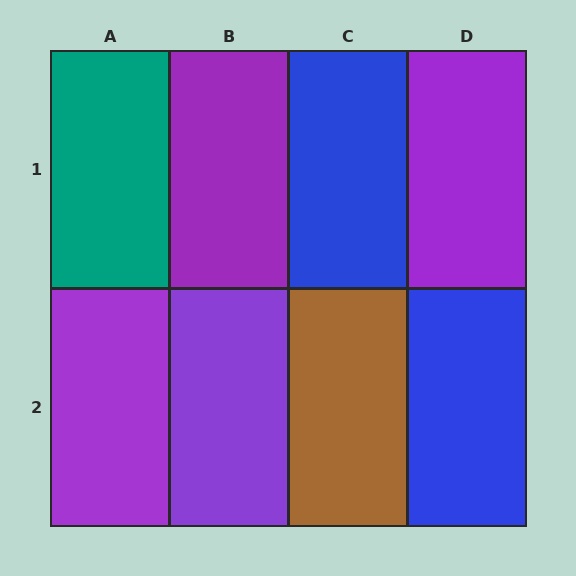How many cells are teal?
1 cell is teal.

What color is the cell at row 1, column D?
Purple.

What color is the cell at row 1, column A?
Teal.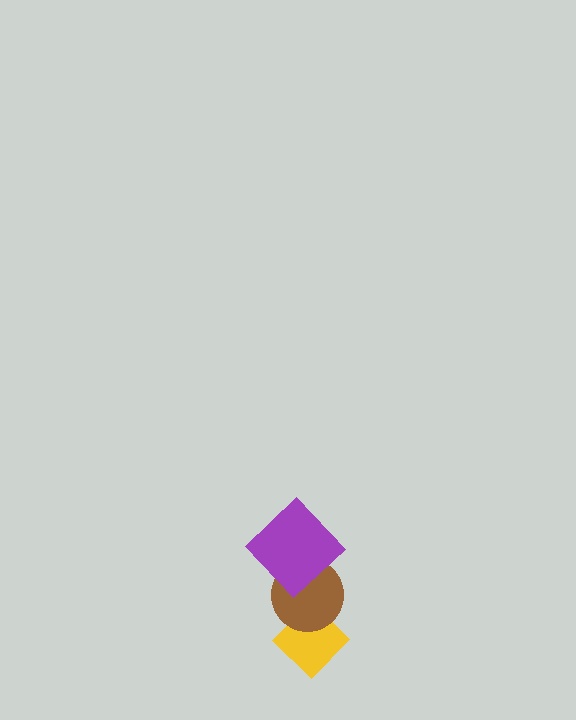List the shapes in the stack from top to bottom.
From top to bottom: the purple diamond, the brown circle, the yellow diamond.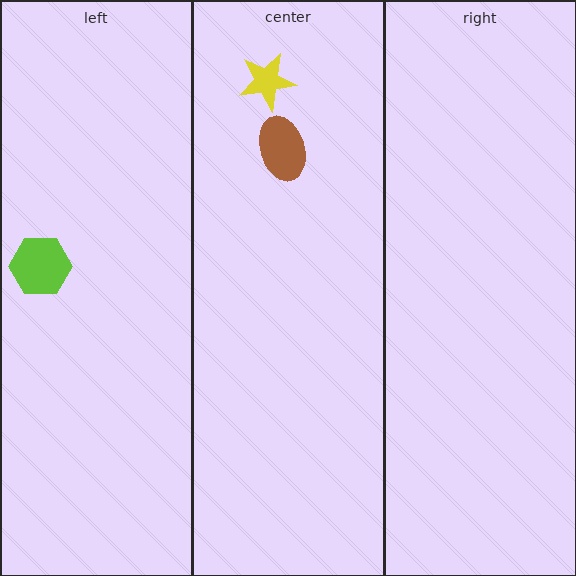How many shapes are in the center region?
2.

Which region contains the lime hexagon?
The left region.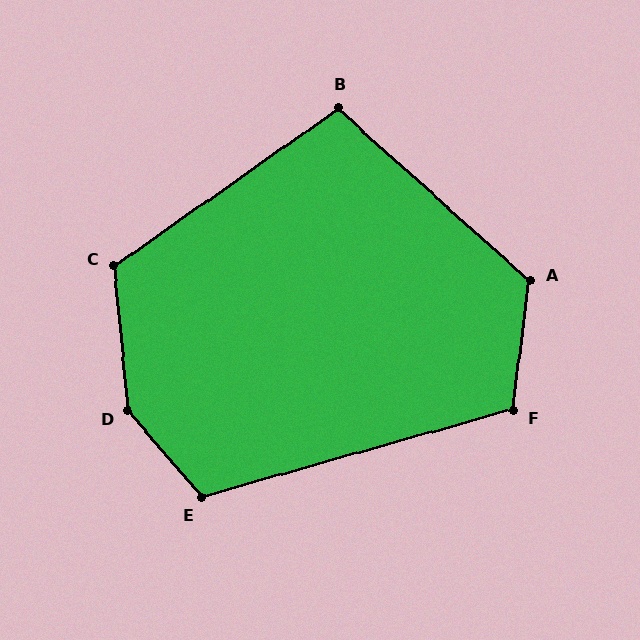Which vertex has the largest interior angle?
D, at approximately 144 degrees.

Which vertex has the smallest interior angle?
B, at approximately 103 degrees.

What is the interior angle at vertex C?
Approximately 120 degrees (obtuse).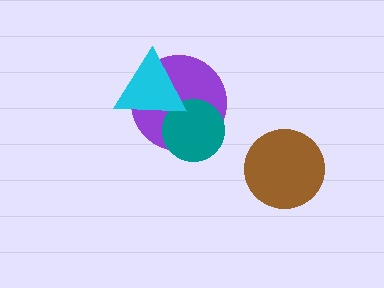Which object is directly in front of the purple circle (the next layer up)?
The teal circle is directly in front of the purple circle.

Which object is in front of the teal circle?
The cyan triangle is in front of the teal circle.